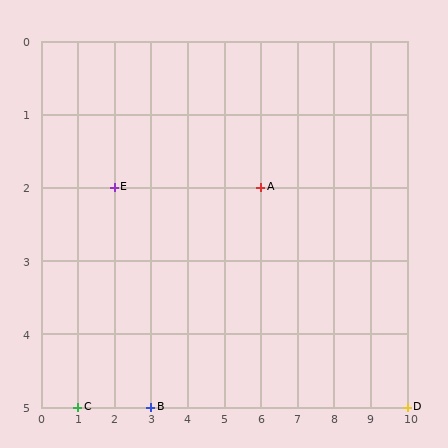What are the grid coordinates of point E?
Point E is at grid coordinates (2, 2).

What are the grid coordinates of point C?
Point C is at grid coordinates (1, 5).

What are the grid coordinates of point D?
Point D is at grid coordinates (10, 5).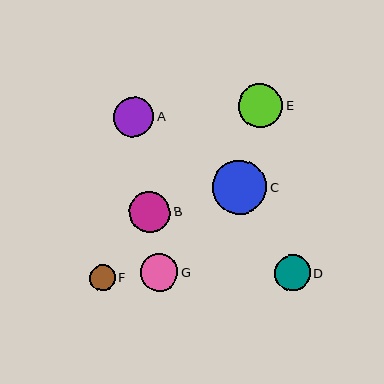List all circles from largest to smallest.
From largest to smallest: C, E, B, A, G, D, F.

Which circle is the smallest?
Circle F is the smallest with a size of approximately 26 pixels.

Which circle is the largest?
Circle C is the largest with a size of approximately 54 pixels.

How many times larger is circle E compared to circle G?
Circle E is approximately 1.2 times the size of circle G.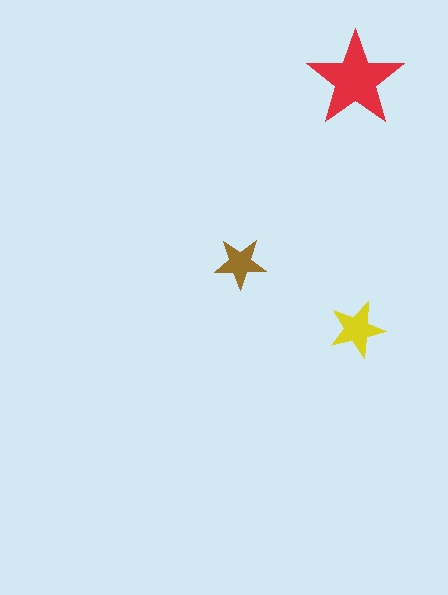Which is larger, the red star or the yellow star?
The red one.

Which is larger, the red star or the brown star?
The red one.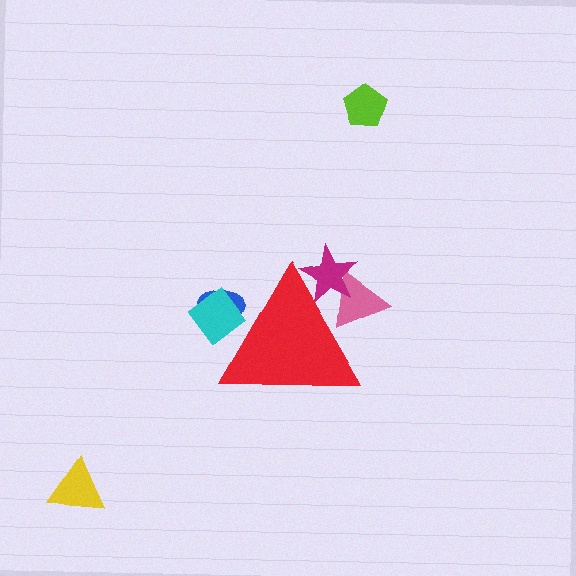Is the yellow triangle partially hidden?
No, the yellow triangle is fully visible.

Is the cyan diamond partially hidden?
Yes, the cyan diamond is partially hidden behind the red triangle.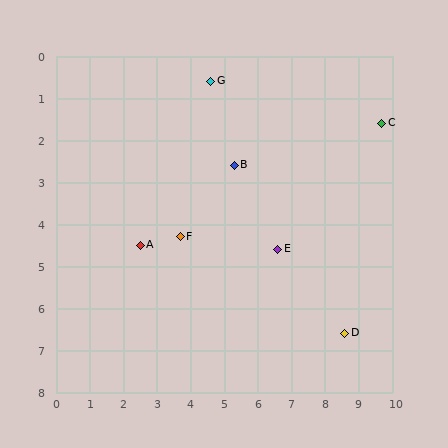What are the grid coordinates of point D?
Point D is at approximately (8.6, 6.6).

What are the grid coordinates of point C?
Point C is at approximately (9.7, 1.6).